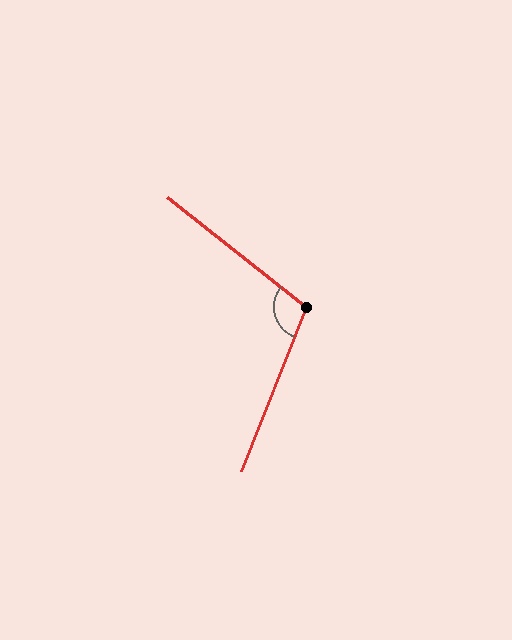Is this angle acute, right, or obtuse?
It is obtuse.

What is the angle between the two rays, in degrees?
Approximately 107 degrees.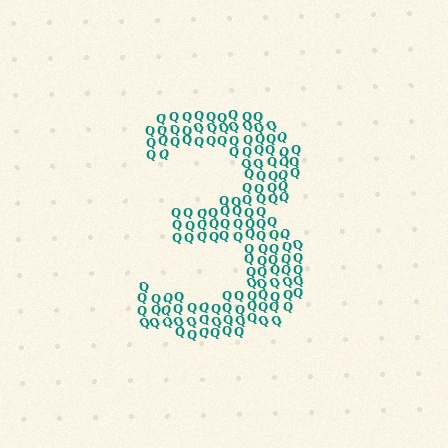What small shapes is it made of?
It is made of small letter Q's.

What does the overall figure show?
The overall figure shows the digit 3.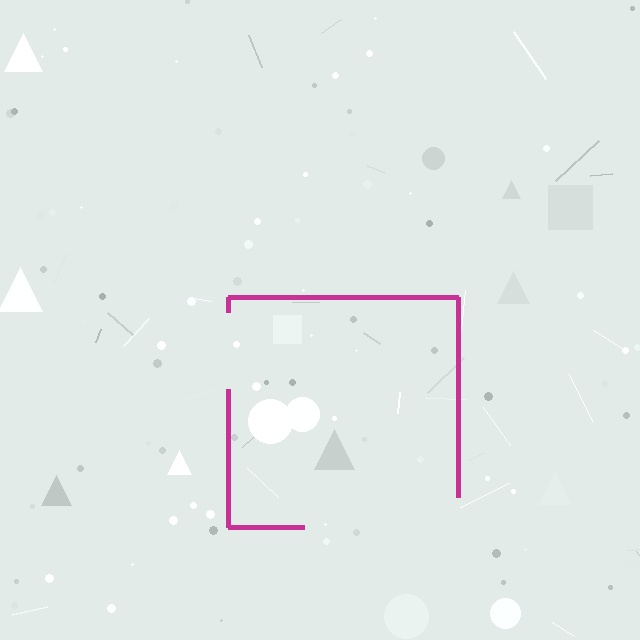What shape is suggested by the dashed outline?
The dashed outline suggests a square.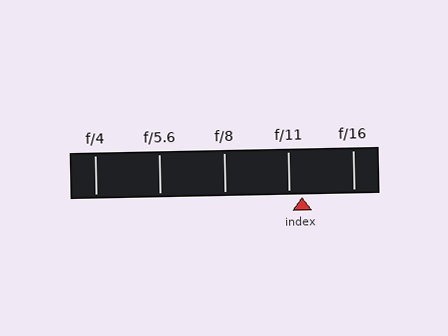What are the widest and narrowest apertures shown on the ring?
The widest aperture shown is f/4 and the narrowest is f/16.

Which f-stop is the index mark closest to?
The index mark is closest to f/11.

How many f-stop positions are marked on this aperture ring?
There are 5 f-stop positions marked.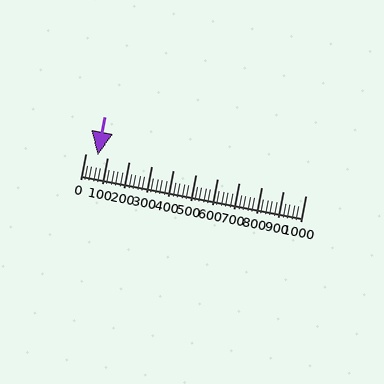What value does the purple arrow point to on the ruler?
The purple arrow points to approximately 55.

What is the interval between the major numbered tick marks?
The major tick marks are spaced 100 units apart.